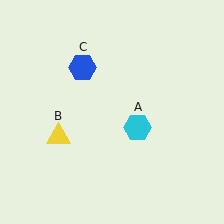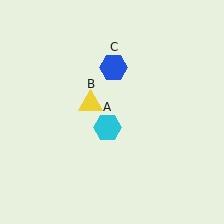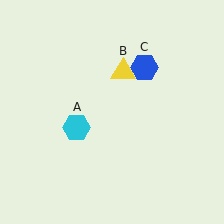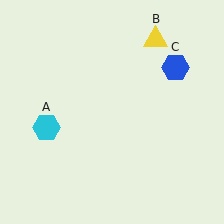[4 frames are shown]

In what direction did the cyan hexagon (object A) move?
The cyan hexagon (object A) moved left.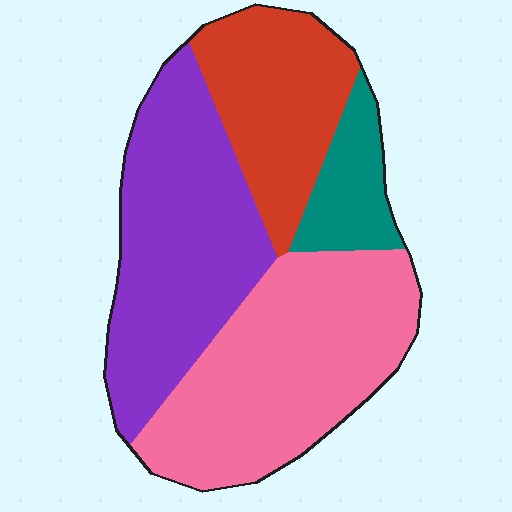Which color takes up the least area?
Teal, at roughly 10%.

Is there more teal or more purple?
Purple.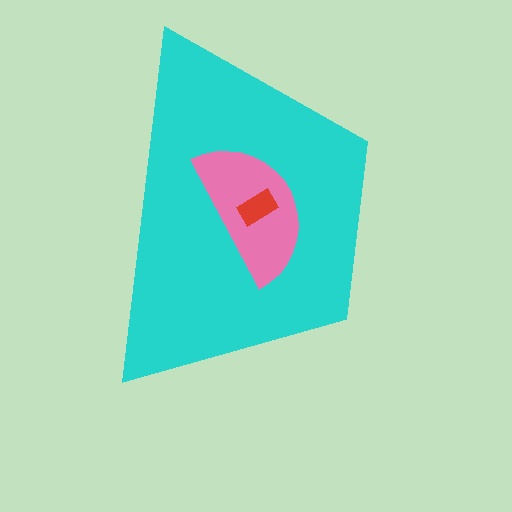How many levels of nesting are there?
3.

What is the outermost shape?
The cyan trapezoid.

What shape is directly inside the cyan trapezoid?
The pink semicircle.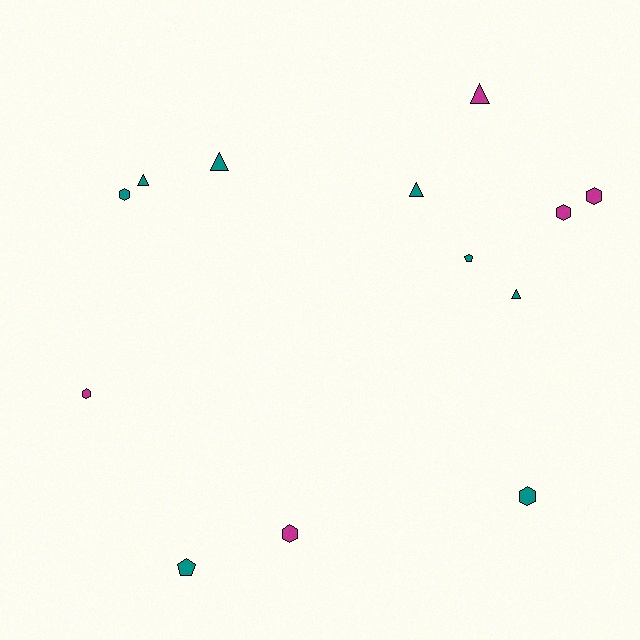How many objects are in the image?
There are 13 objects.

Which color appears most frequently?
Teal, with 8 objects.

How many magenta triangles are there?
There is 1 magenta triangle.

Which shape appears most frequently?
Hexagon, with 6 objects.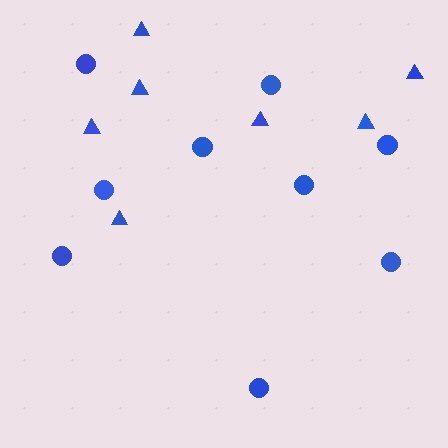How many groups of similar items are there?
There are 2 groups: one group of triangles (7) and one group of circles (9).